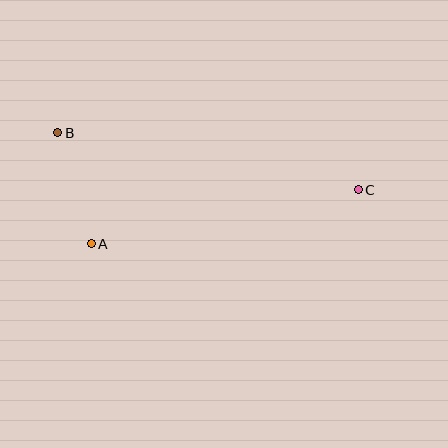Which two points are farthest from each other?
Points B and C are farthest from each other.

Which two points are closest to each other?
Points A and B are closest to each other.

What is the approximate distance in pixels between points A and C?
The distance between A and C is approximately 273 pixels.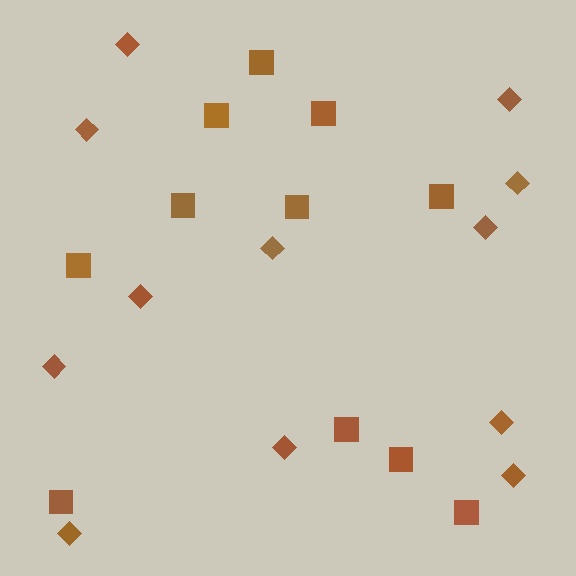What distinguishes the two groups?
There are 2 groups: one group of squares (11) and one group of diamonds (12).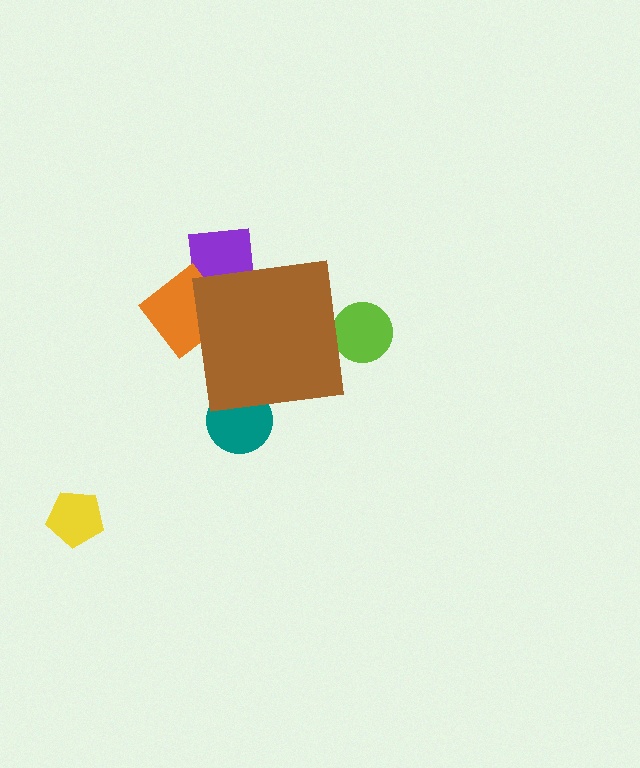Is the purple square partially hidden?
Yes, the purple square is partially hidden behind the brown square.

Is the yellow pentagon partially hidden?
No, the yellow pentagon is fully visible.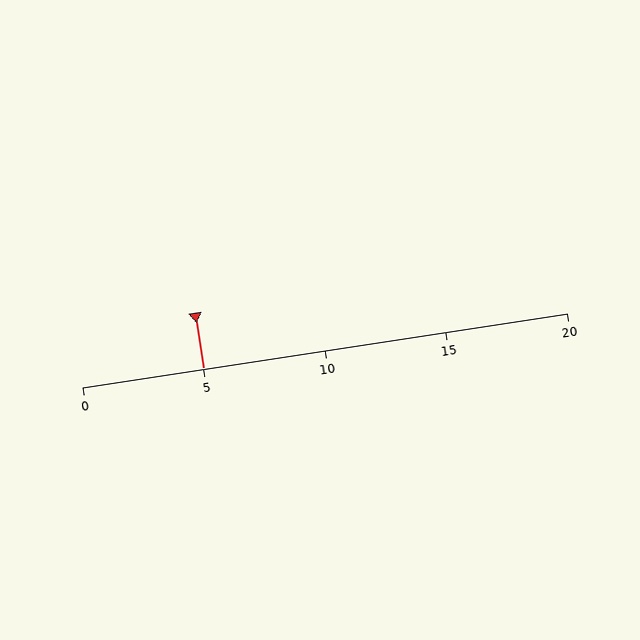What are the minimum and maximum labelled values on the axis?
The axis runs from 0 to 20.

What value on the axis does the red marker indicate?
The marker indicates approximately 5.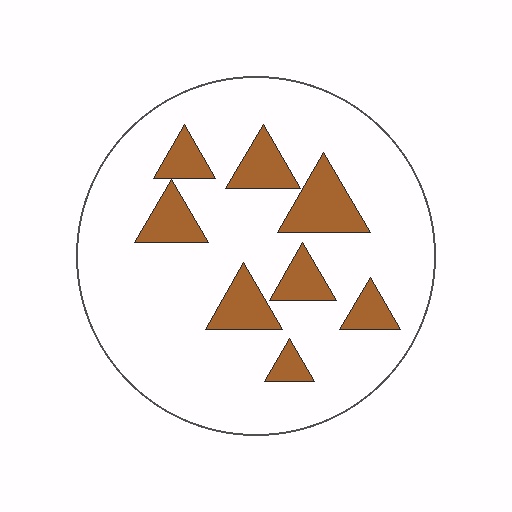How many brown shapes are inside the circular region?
8.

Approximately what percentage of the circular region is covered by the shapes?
Approximately 20%.